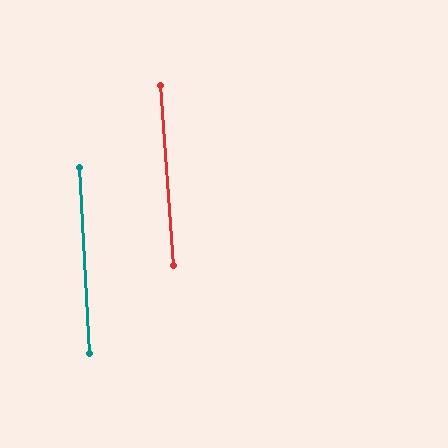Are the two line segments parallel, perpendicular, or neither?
Parallel — their directions differ by only 1.1°.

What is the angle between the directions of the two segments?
Approximately 1 degree.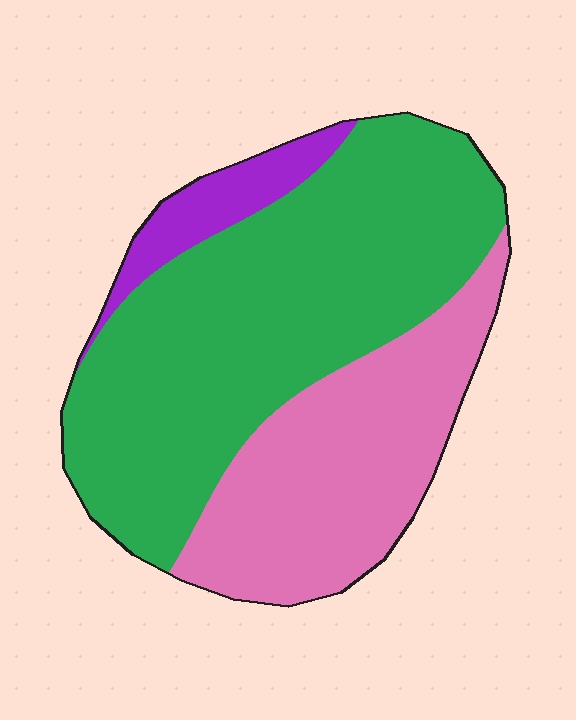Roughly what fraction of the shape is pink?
Pink covers roughly 35% of the shape.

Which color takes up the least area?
Purple, at roughly 10%.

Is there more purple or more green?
Green.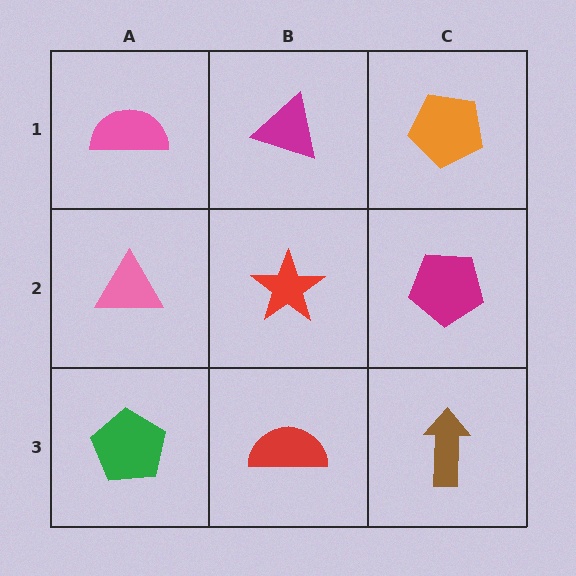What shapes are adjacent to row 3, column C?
A magenta pentagon (row 2, column C), a red semicircle (row 3, column B).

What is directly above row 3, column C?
A magenta pentagon.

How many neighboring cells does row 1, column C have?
2.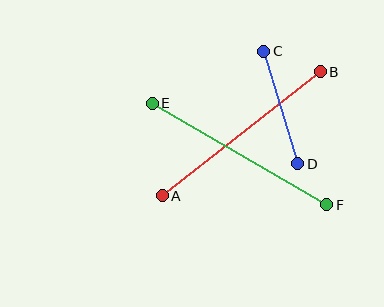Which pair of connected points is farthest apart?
Points E and F are farthest apart.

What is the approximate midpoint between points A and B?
The midpoint is at approximately (241, 134) pixels.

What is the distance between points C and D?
The distance is approximately 117 pixels.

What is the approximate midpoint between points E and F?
The midpoint is at approximately (240, 154) pixels.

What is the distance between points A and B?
The distance is approximately 201 pixels.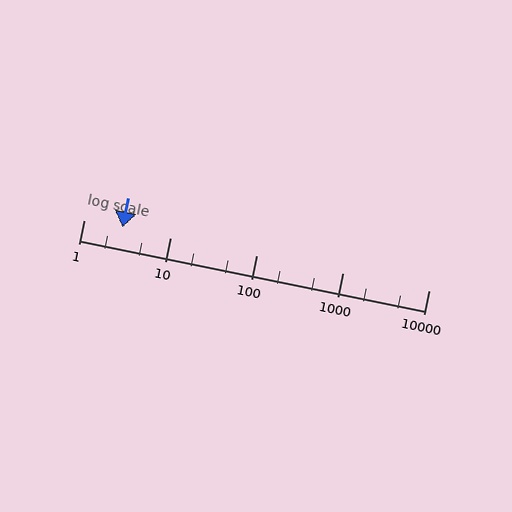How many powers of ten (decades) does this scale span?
The scale spans 4 decades, from 1 to 10000.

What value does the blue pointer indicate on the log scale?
The pointer indicates approximately 2.8.